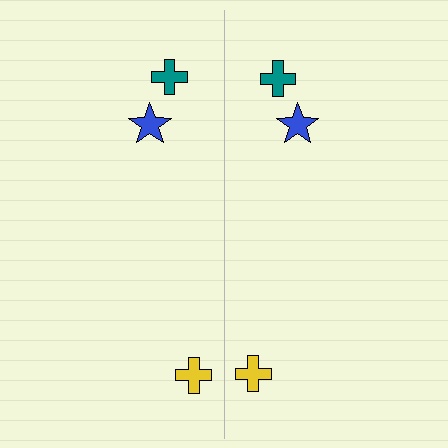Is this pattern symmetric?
Yes, this pattern has bilateral (reflection) symmetry.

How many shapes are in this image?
There are 6 shapes in this image.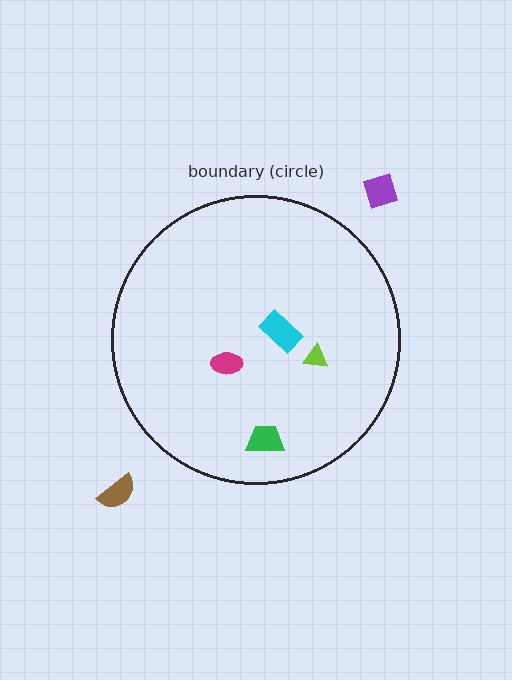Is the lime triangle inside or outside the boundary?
Inside.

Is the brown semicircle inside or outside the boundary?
Outside.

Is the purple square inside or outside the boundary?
Outside.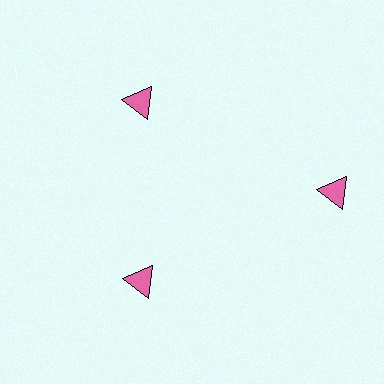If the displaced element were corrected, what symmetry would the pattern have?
It would have 3-fold rotational symmetry — the pattern would map onto itself every 120 degrees.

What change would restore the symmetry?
The symmetry would be restored by moving it inward, back onto the ring so that all 3 triangles sit at equal angles and equal distance from the center.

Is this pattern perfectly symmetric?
No. The 3 pink triangles are arranged in a ring, but one element near the 3 o'clock position is pushed outward from the center, breaking the 3-fold rotational symmetry.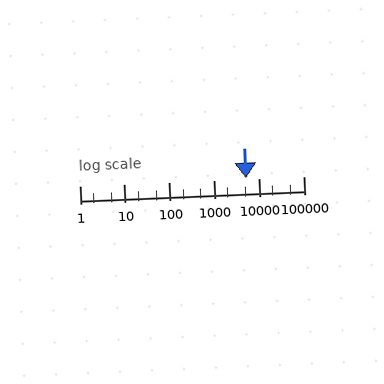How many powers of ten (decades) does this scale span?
The scale spans 5 decades, from 1 to 100000.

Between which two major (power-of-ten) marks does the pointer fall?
The pointer is between 1000 and 10000.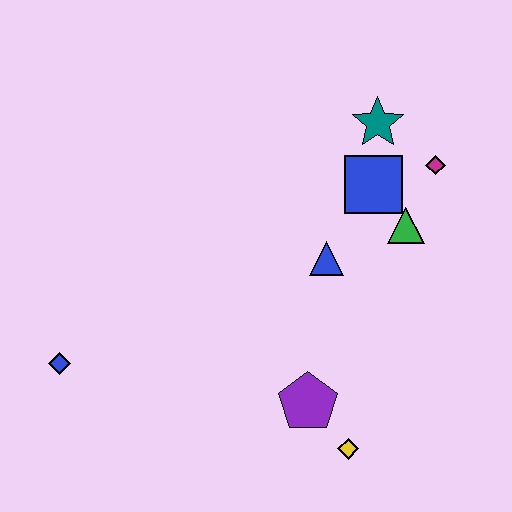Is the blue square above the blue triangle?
Yes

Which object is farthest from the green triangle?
The blue diamond is farthest from the green triangle.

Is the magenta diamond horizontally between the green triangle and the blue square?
No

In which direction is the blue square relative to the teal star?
The blue square is below the teal star.